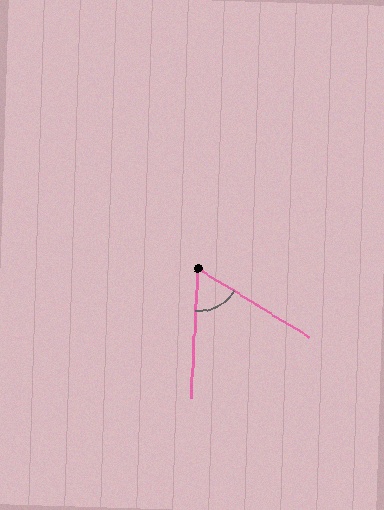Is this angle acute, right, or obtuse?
It is acute.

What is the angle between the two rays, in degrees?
Approximately 62 degrees.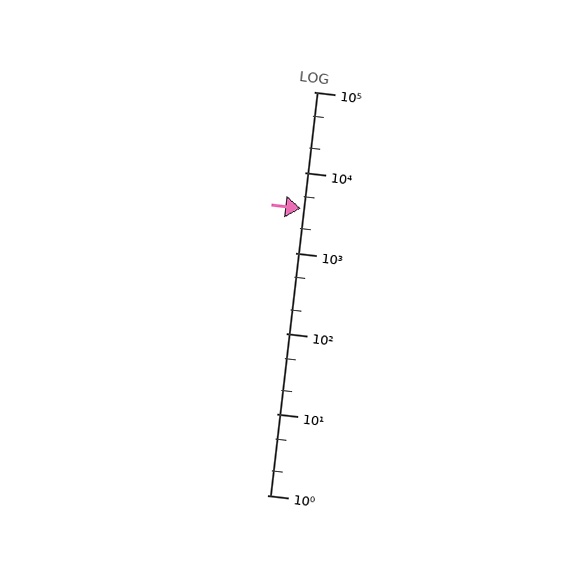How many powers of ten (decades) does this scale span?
The scale spans 5 decades, from 1 to 100000.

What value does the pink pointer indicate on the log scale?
The pointer indicates approximately 3600.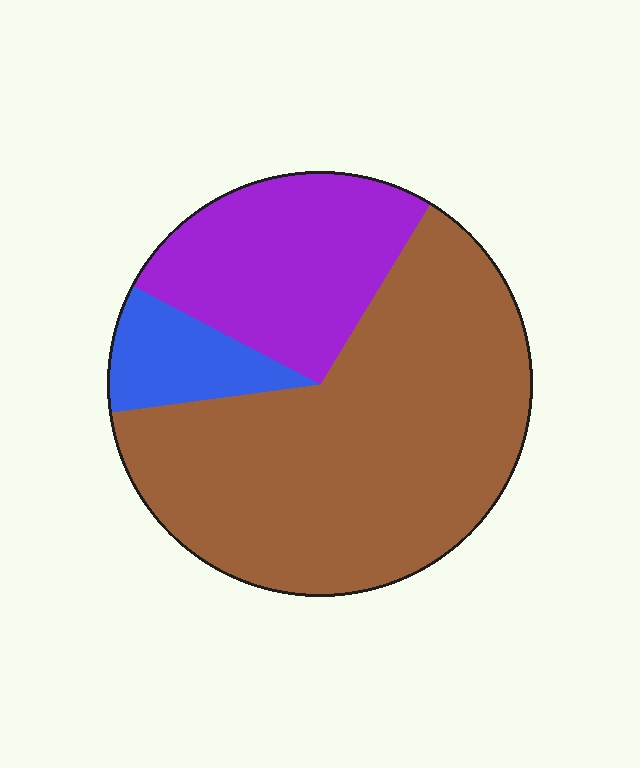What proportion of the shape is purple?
Purple covers around 25% of the shape.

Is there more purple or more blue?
Purple.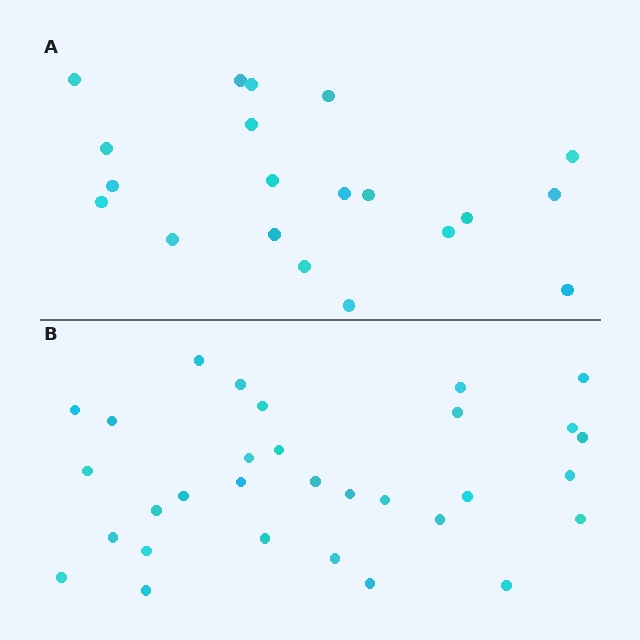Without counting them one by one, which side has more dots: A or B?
Region B (the bottom region) has more dots.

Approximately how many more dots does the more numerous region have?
Region B has roughly 12 or so more dots than region A.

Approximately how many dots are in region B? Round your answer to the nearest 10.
About 30 dots. (The exact count is 31, which rounds to 30.)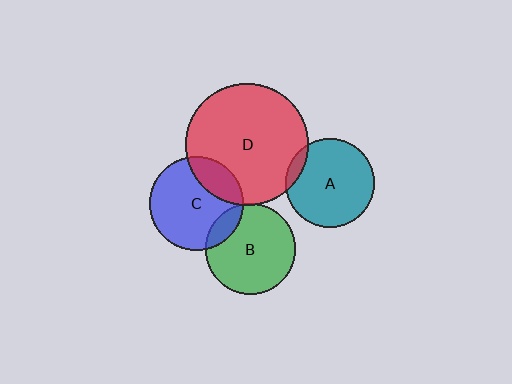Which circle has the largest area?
Circle D (red).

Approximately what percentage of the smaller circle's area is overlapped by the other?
Approximately 15%.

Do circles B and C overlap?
Yes.